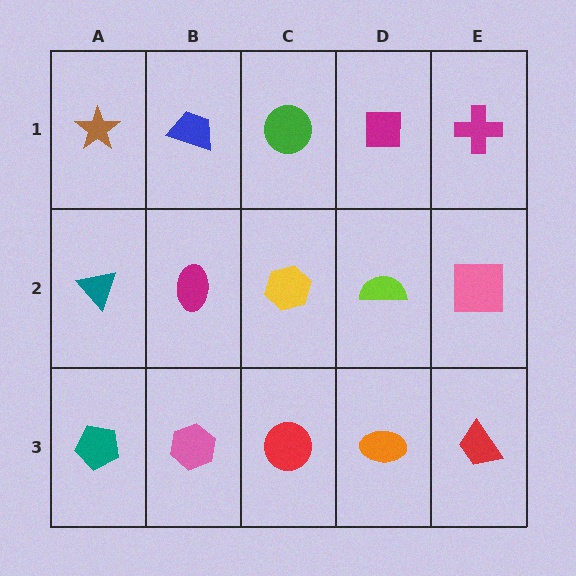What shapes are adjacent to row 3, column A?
A teal triangle (row 2, column A), a pink hexagon (row 3, column B).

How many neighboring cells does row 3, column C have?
3.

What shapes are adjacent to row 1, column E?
A pink square (row 2, column E), a magenta square (row 1, column D).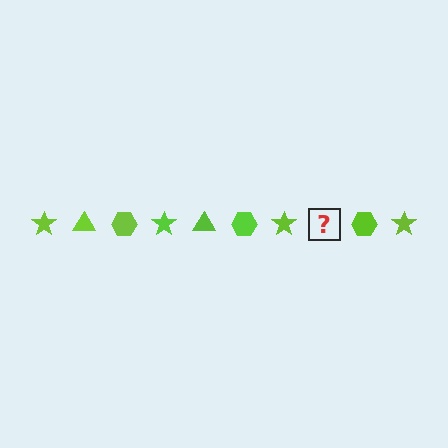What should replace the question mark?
The question mark should be replaced with a lime triangle.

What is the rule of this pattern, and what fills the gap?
The rule is that the pattern cycles through star, triangle, hexagon shapes in lime. The gap should be filled with a lime triangle.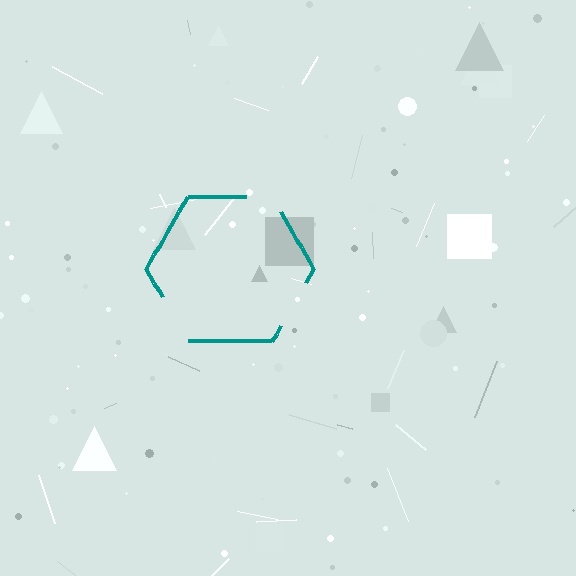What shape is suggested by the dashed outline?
The dashed outline suggests a hexagon.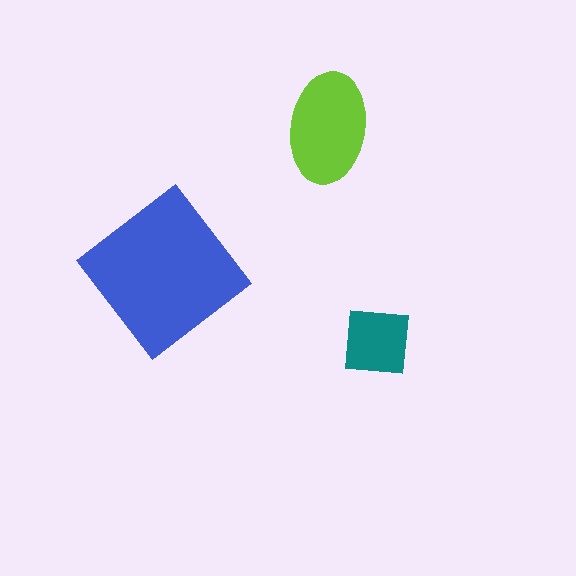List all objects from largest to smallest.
The blue diamond, the lime ellipse, the teal square.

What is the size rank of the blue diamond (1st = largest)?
1st.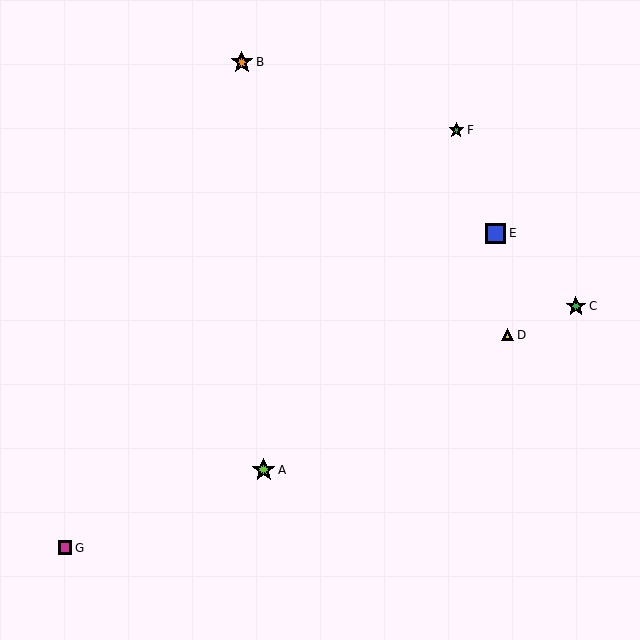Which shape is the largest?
The lime star (labeled A) is the largest.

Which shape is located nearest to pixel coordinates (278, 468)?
The lime star (labeled A) at (264, 470) is nearest to that location.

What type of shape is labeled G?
Shape G is a magenta square.